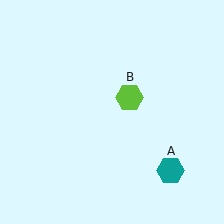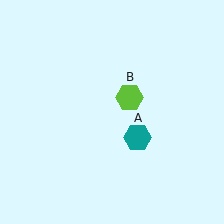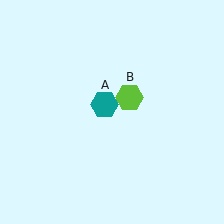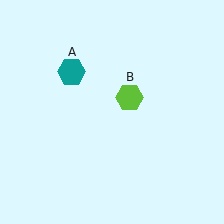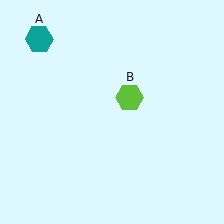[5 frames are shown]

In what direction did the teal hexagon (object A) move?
The teal hexagon (object A) moved up and to the left.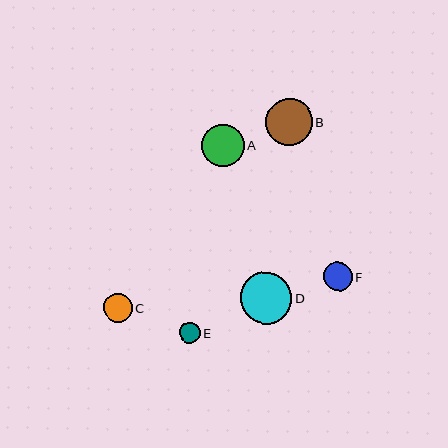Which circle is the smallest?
Circle E is the smallest with a size of approximately 21 pixels.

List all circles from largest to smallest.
From largest to smallest: D, B, A, C, F, E.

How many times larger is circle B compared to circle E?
Circle B is approximately 2.3 times the size of circle E.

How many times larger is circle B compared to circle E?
Circle B is approximately 2.3 times the size of circle E.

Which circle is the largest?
Circle D is the largest with a size of approximately 51 pixels.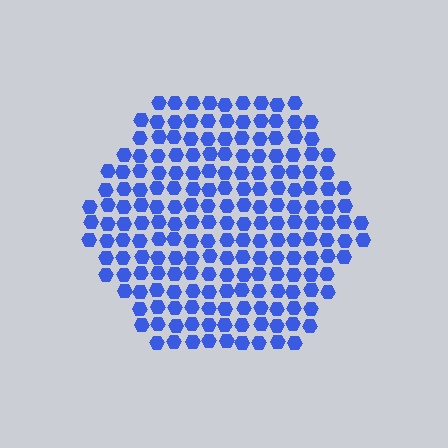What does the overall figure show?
The overall figure shows a hexagon.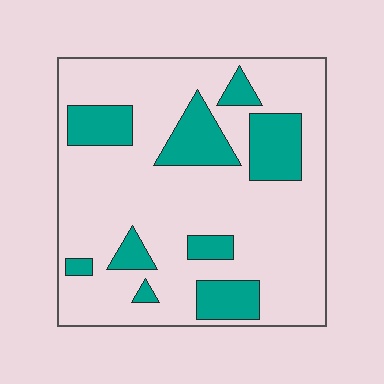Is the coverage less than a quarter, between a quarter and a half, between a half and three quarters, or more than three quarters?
Less than a quarter.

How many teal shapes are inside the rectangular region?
9.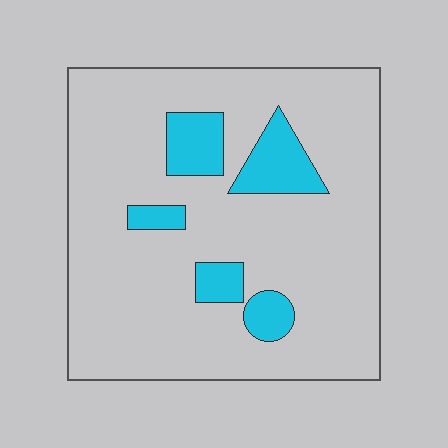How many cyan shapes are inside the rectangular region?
5.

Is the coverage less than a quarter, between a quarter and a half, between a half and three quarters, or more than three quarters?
Less than a quarter.